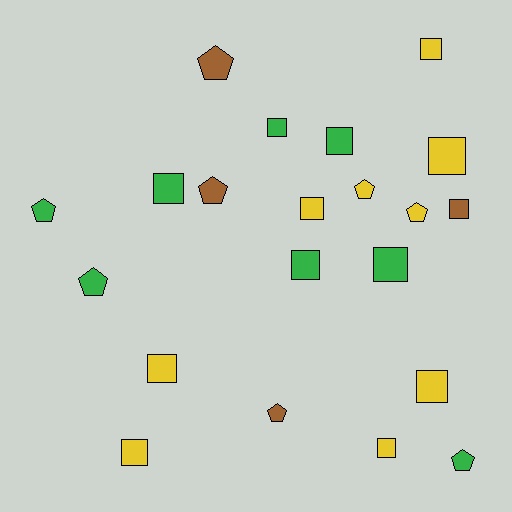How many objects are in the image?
There are 21 objects.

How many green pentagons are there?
There are 3 green pentagons.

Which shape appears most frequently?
Square, with 13 objects.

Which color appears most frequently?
Yellow, with 9 objects.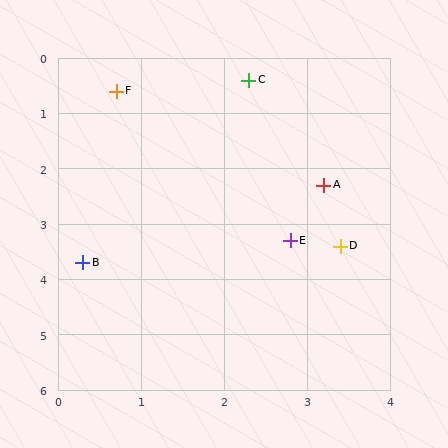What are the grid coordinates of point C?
Point C is at approximately (2.3, 0.4).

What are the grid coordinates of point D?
Point D is at approximately (3.4, 3.4).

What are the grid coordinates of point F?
Point F is at approximately (0.7, 0.6).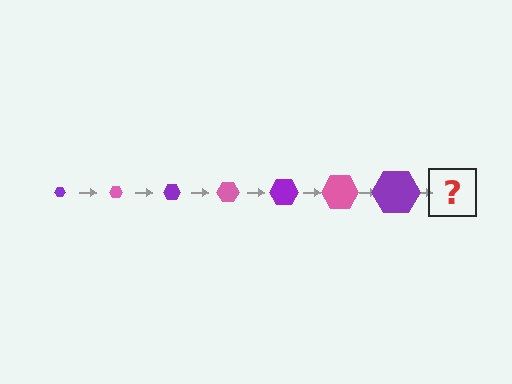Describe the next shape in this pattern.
It should be a pink hexagon, larger than the previous one.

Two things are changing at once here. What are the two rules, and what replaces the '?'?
The two rules are that the hexagon grows larger each step and the color cycles through purple and pink. The '?' should be a pink hexagon, larger than the previous one.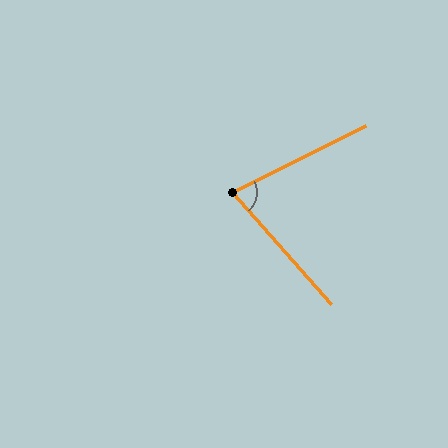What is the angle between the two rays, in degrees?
Approximately 75 degrees.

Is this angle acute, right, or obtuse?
It is acute.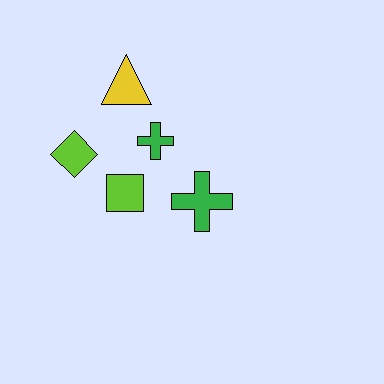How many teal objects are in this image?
There are no teal objects.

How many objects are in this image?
There are 5 objects.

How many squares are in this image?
There is 1 square.